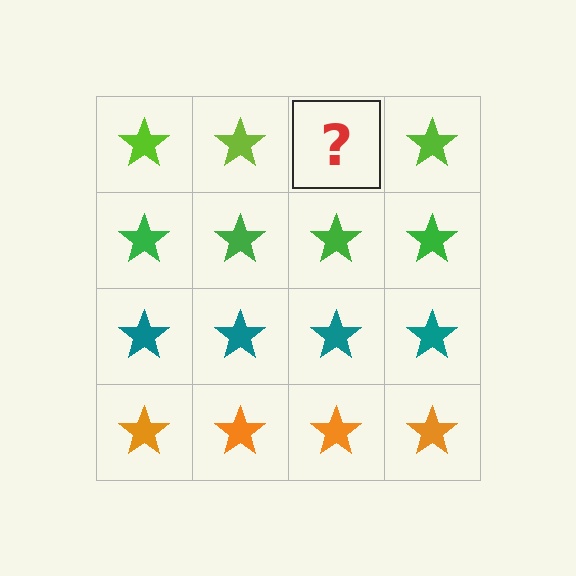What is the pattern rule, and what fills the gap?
The rule is that each row has a consistent color. The gap should be filled with a lime star.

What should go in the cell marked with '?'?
The missing cell should contain a lime star.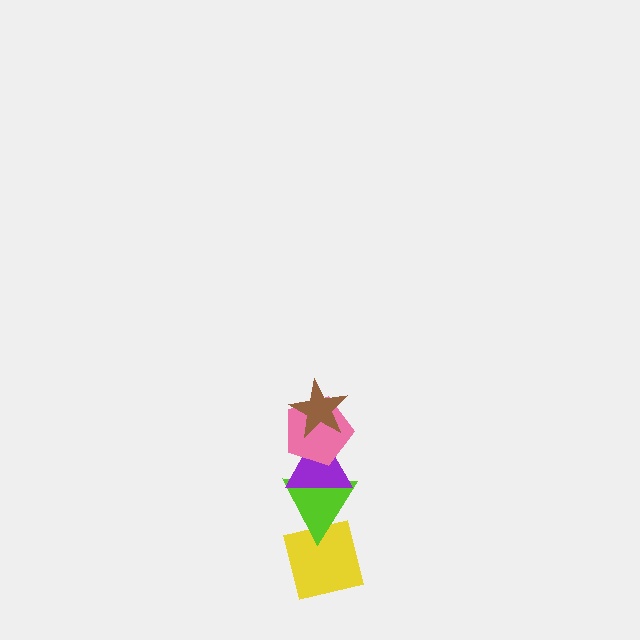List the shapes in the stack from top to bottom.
From top to bottom: the brown star, the pink pentagon, the purple triangle, the lime triangle, the yellow square.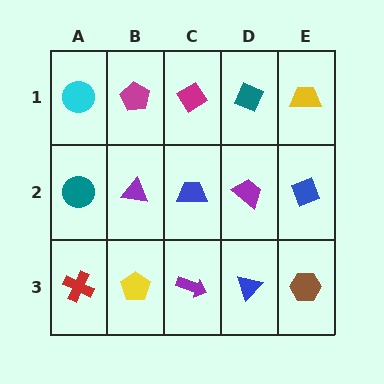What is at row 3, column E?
A brown hexagon.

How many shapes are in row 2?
5 shapes.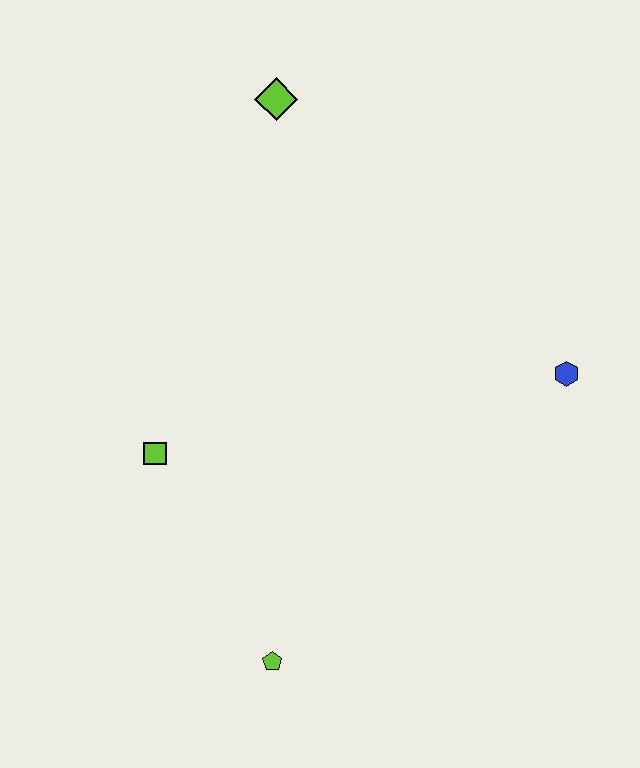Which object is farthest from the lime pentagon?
The lime diamond is farthest from the lime pentagon.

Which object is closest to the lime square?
The lime pentagon is closest to the lime square.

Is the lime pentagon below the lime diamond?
Yes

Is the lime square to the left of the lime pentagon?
Yes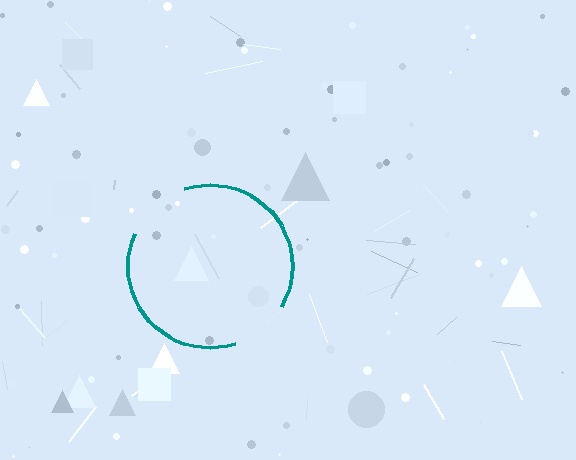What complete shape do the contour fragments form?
The contour fragments form a circle.